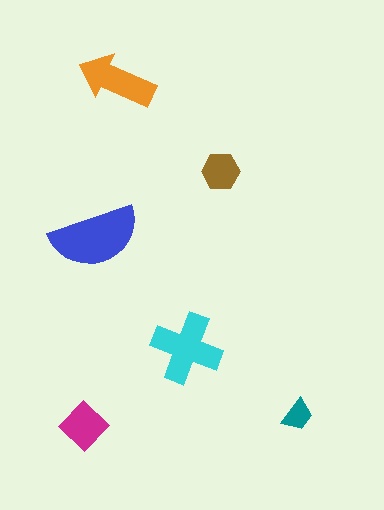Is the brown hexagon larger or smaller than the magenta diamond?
Smaller.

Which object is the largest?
The blue semicircle.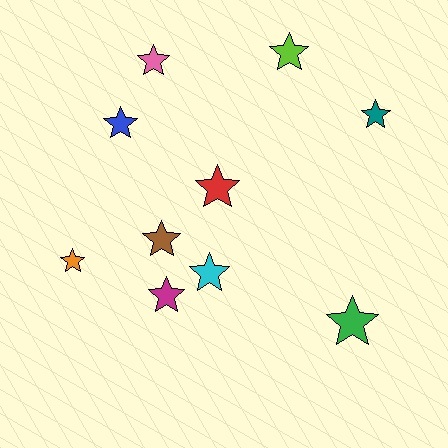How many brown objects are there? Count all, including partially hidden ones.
There is 1 brown object.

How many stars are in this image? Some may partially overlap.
There are 10 stars.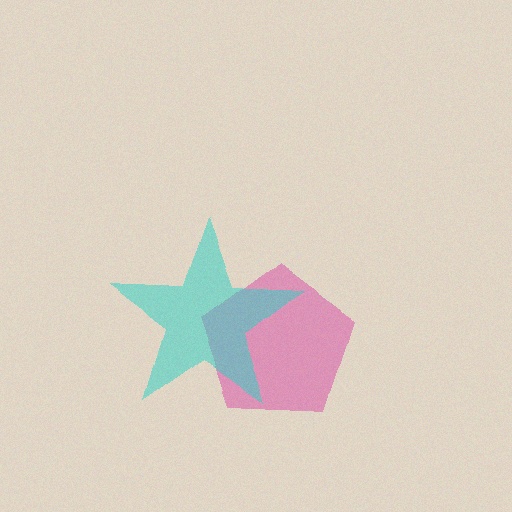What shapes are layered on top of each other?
The layered shapes are: a pink pentagon, a cyan star.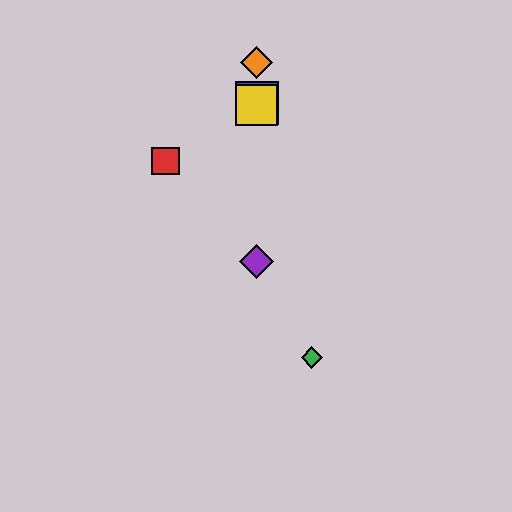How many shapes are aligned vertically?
4 shapes (the blue square, the yellow square, the purple diamond, the orange diamond) are aligned vertically.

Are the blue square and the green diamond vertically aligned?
No, the blue square is at x≈257 and the green diamond is at x≈312.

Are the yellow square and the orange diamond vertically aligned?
Yes, both are at x≈257.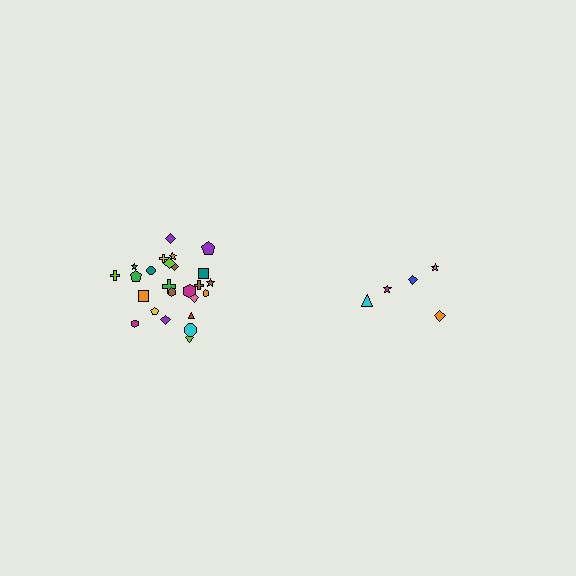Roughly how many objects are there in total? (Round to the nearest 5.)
Roughly 30 objects in total.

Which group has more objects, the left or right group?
The left group.